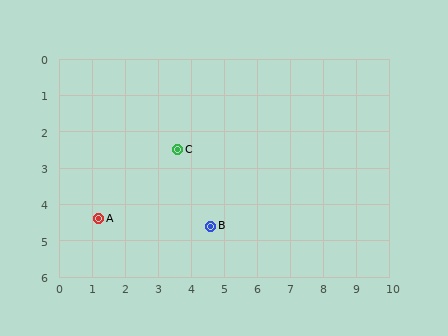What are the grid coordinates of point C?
Point C is at approximately (3.6, 2.5).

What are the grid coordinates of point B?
Point B is at approximately (4.6, 4.6).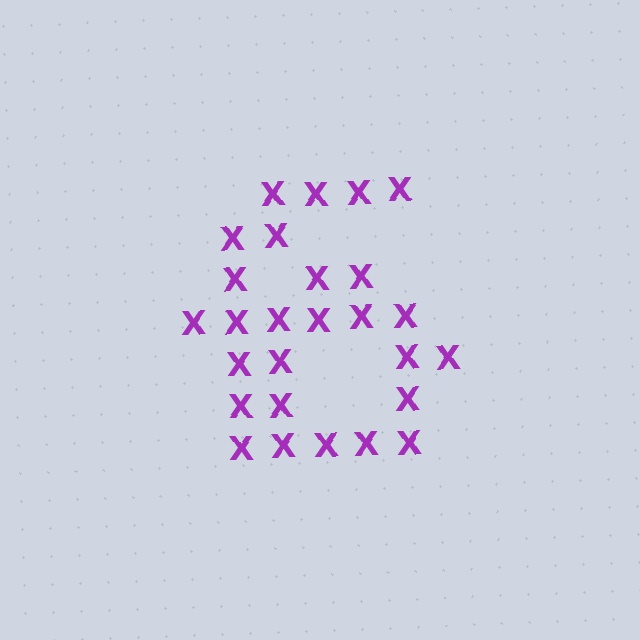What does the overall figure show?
The overall figure shows the digit 6.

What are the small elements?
The small elements are letter X's.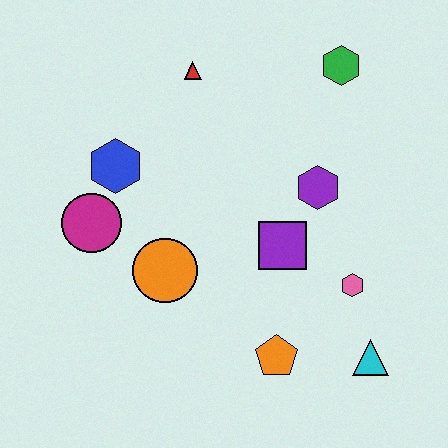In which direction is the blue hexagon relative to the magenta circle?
The blue hexagon is above the magenta circle.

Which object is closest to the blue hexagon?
The magenta circle is closest to the blue hexagon.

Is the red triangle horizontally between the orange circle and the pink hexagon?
Yes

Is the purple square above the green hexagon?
No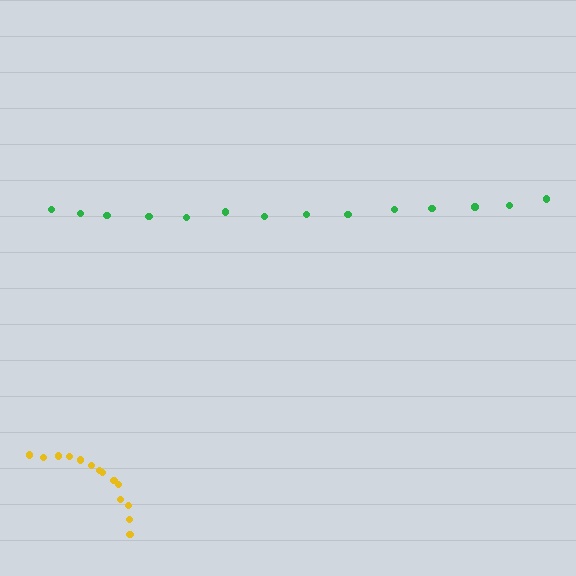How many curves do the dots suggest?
There are 2 distinct paths.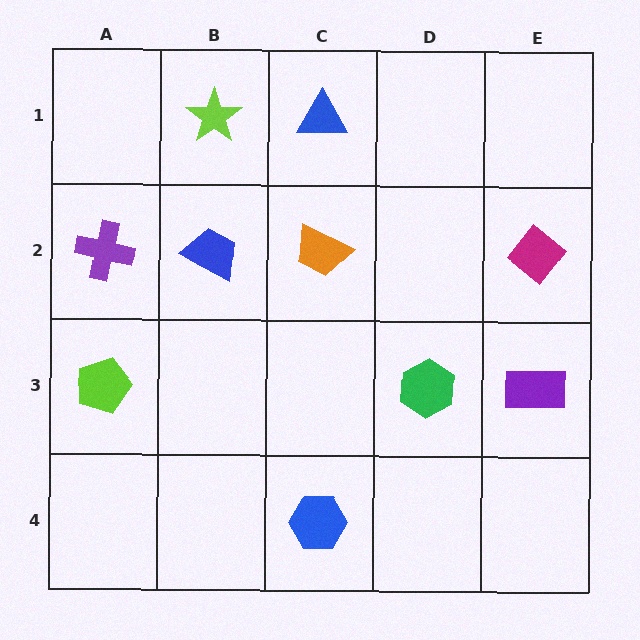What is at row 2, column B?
A blue trapezoid.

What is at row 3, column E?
A purple rectangle.